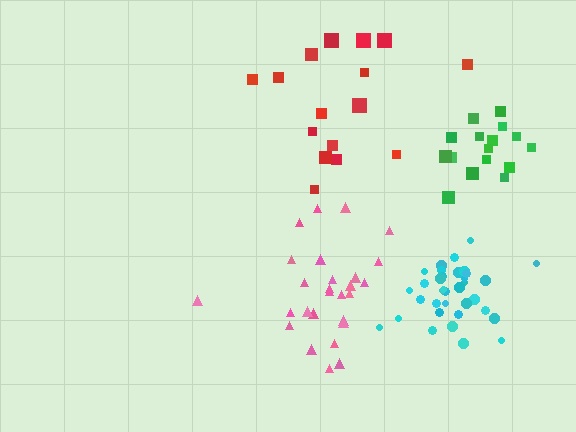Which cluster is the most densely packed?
Cyan.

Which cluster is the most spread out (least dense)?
Red.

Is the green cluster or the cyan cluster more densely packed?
Cyan.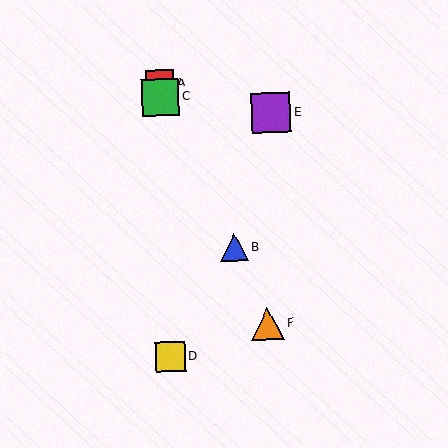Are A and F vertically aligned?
No, A is at x≈160 and F is at x≈268.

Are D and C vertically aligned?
Yes, both are at x≈170.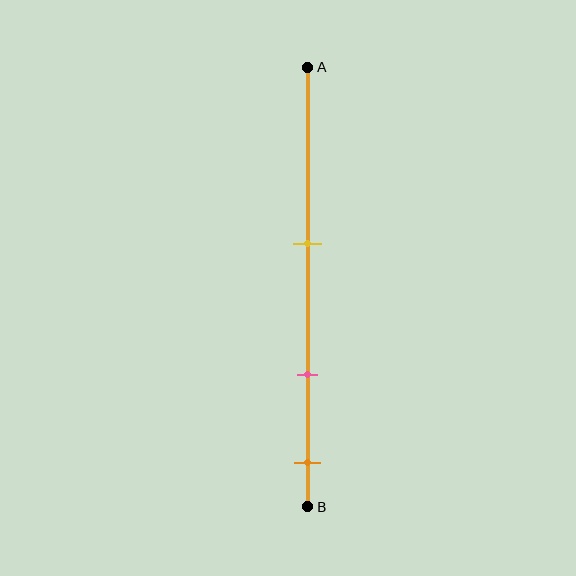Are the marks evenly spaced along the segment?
Yes, the marks are approximately evenly spaced.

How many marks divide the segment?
There are 3 marks dividing the segment.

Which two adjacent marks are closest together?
The pink and orange marks are the closest adjacent pair.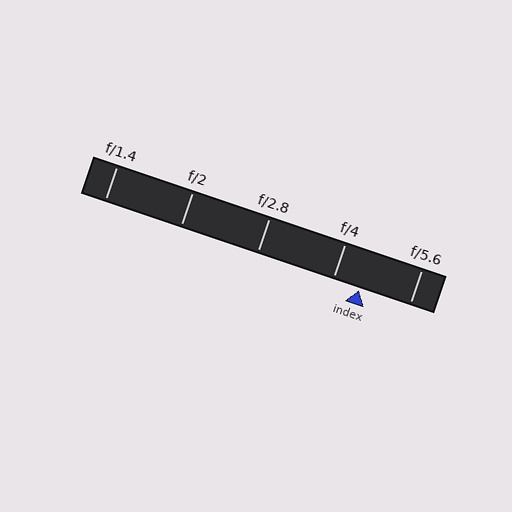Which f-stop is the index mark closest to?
The index mark is closest to f/4.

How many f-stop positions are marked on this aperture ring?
There are 5 f-stop positions marked.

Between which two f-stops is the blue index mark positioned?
The index mark is between f/4 and f/5.6.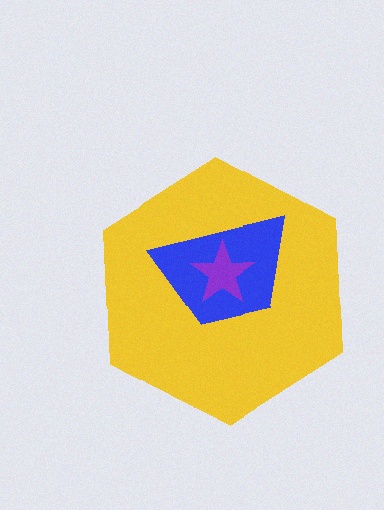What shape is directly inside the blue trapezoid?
The purple star.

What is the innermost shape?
The purple star.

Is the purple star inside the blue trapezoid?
Yes.